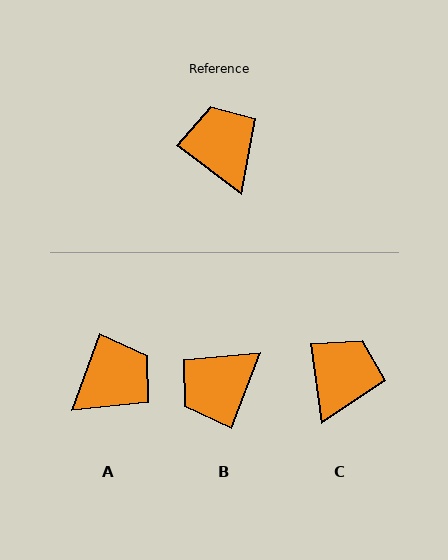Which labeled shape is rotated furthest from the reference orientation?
B, about 106 degrees away.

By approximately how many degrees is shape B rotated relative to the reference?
Approximately 106 degrees counter-clockwise.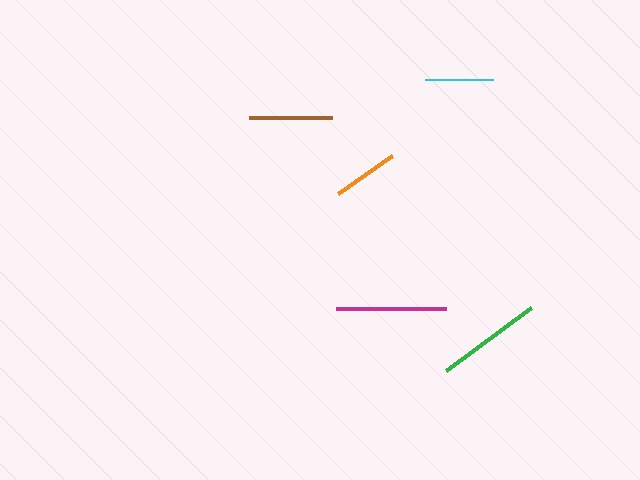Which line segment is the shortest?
The orange line is the shortest at approximately 66 pixels.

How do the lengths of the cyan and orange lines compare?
The cyan and orange lines are approximately the same length.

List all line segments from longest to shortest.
From longest to shortest: magenta, green, brown, cyan, orange.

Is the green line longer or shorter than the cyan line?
The green line is longer than the cyan line.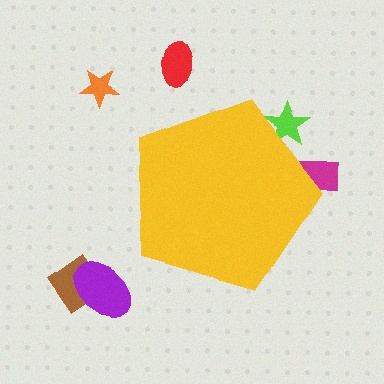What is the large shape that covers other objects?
A yellow pentagon.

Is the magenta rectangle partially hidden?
Yes, the magenta rectangle is partially hidden behind the yellow pentagon.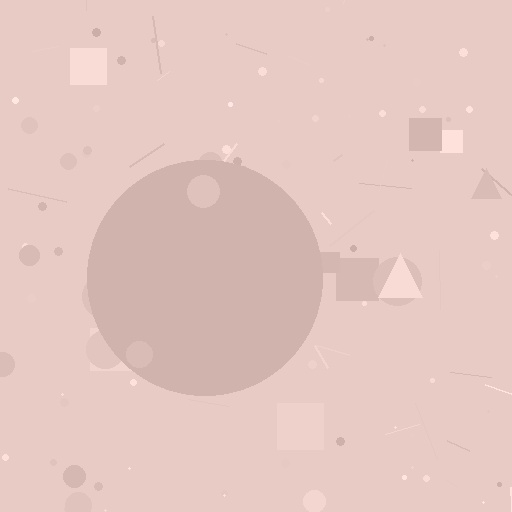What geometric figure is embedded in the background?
A circle is embedded in the background.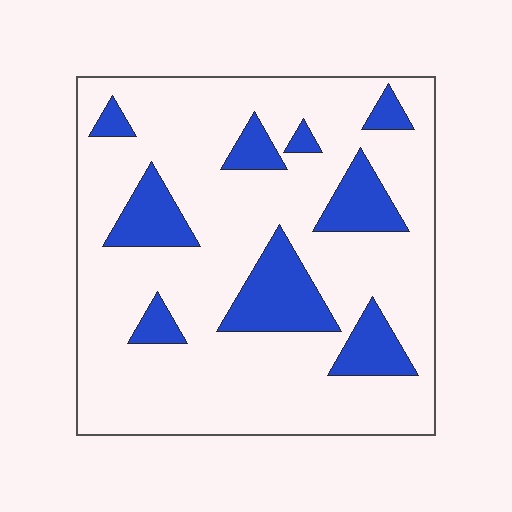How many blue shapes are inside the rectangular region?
9.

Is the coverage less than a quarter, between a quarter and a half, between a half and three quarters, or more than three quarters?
Less than a quarter.